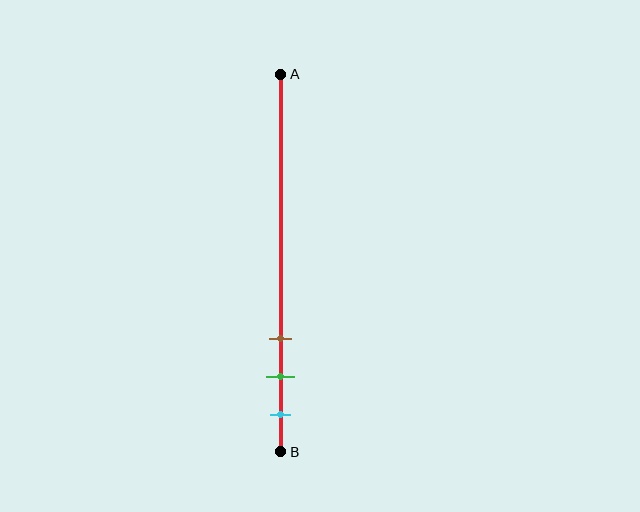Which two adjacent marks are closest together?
The green and cyan marks are the closest adjacent pair.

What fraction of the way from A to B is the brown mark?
The brown mark is approximately 70% (0.7) of the way from A to B.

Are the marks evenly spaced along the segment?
Yes, the marks are approximately evenly spaced.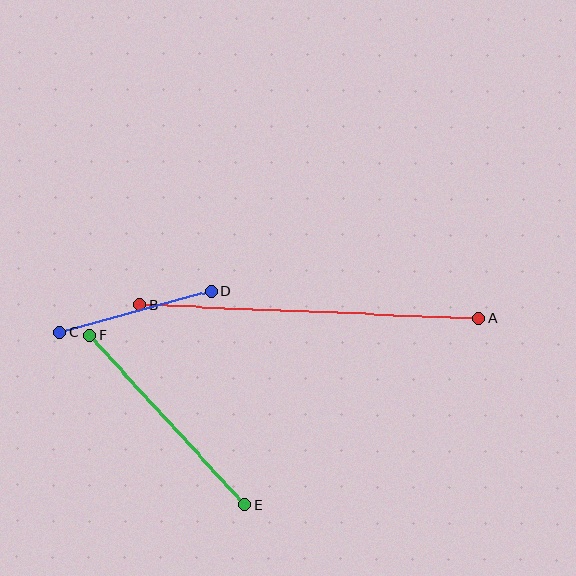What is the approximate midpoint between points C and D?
The midpoint is at approximately (135, 311) pixels.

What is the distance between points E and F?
The distance is approximately 230 pixels.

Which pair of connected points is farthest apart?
Points A and B are farthest apart.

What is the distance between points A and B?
The distance is approximately 339 pixels.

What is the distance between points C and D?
The distance is approximately 158 pixels.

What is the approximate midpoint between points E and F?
The midpoint is at approximately (167, 420) pixels.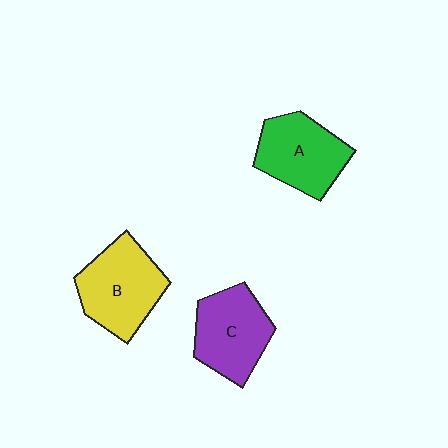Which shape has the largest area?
Shape B (yellow).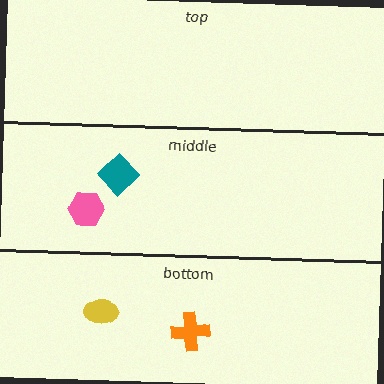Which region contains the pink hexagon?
The middle region.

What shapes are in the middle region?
The pink hexagon, the teal diamond.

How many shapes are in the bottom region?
2.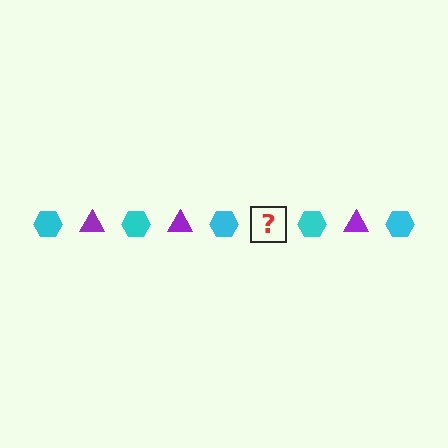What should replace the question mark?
The question mark should be replaced with a purple triangle.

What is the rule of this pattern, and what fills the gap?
The rule is that the pattern alternates between cyan hexagon and purple triangle. The gap should be filled with a purple triangle.